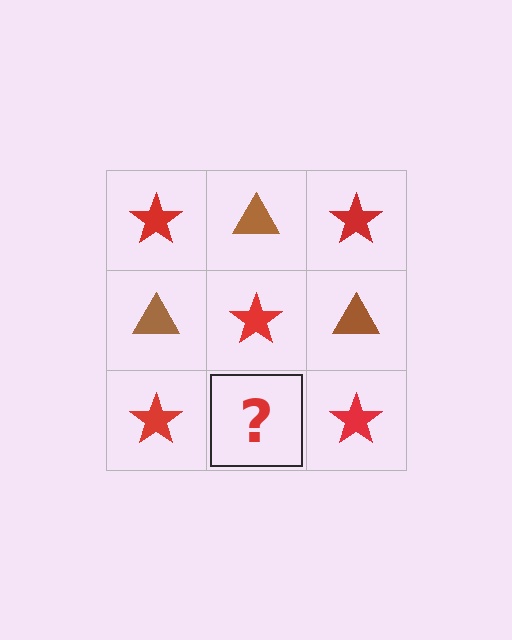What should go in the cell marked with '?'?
The missing cell should contain a brown triangle.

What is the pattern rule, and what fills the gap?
The rule is that it alternates red star and brown triangle in a checkerboard pattern. The gap should be filled with a brown triangle.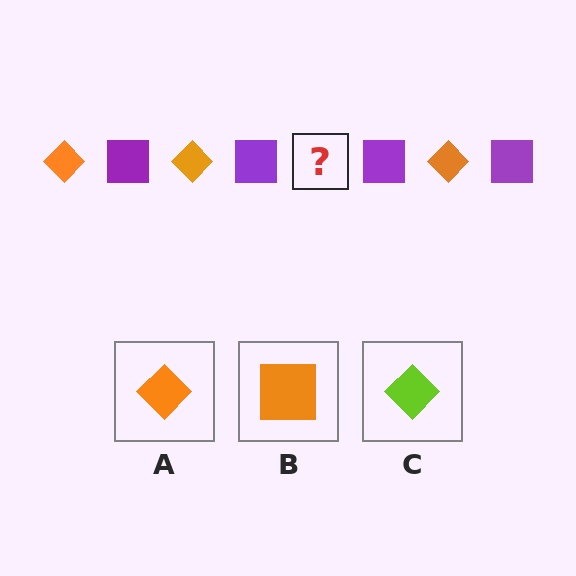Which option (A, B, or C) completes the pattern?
A.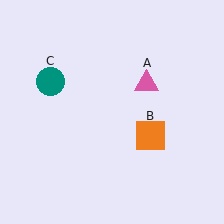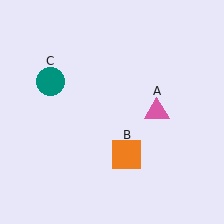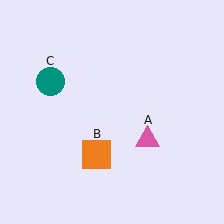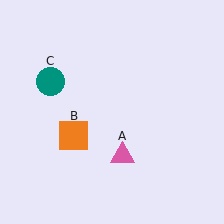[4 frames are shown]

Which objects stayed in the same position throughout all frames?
Teal circle (object C) remained stationary.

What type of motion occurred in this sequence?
The pink triangle (object A), orange square (object B) rotated clockwise around the center of the scene.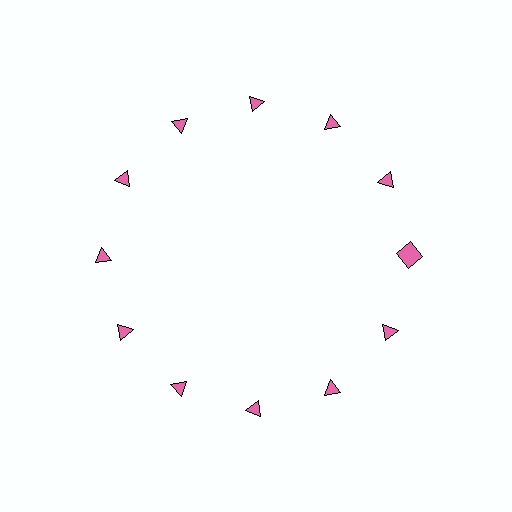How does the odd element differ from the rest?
It has a different shape: square instead of triangle.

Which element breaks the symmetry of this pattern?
The pink square at roughly the 3 o'clock position breaks the symmetry. All other shapes are pink triangles.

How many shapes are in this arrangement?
There are 12 shapes arranged in a ring pattern.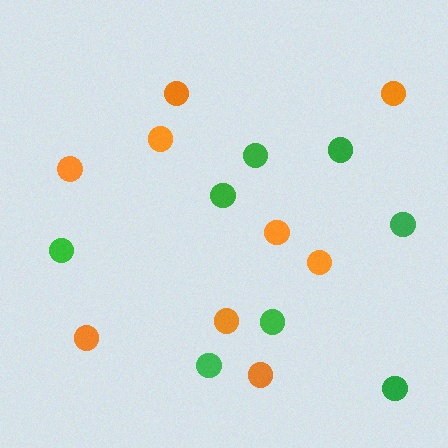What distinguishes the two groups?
There are 2 groups: one group of green circles (8) and one group of orange circles (9).